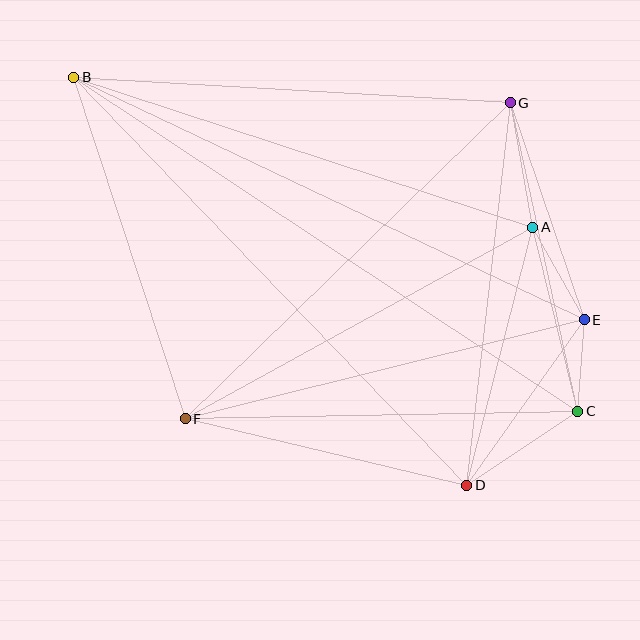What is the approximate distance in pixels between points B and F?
The distance between B and F is approximately 359 pixels.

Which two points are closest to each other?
Points C and E are closest to each other.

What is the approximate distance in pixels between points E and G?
The distance between E and G is approximately 229 pixels.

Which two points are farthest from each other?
Points B and C are farthest from each other.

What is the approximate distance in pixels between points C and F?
The distance between C and F is approximately 393 pixels.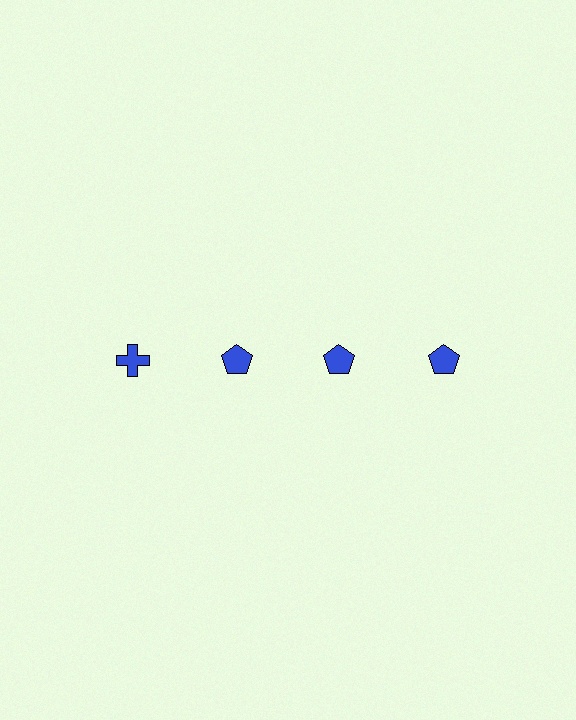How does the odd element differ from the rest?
It has a different shape: cross instead of pentagon.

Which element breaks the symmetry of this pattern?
The blue cross in the top row, leftmost column breaks the symmetry. All other shapes are blue pentagons.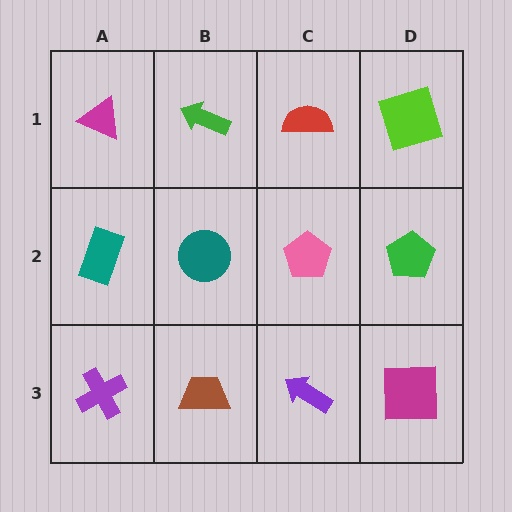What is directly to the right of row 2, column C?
A green pentagon.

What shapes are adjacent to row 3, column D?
A green pentagon (row 2, column D), a purple arrow (row 3, column C).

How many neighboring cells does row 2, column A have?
3.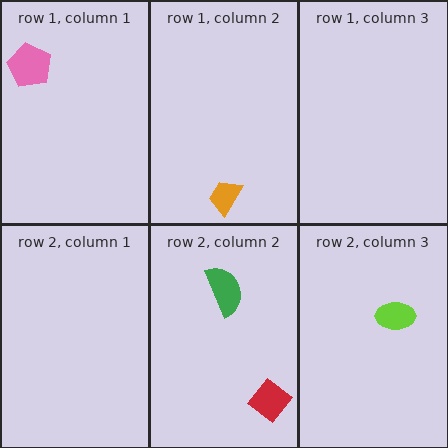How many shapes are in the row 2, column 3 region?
1.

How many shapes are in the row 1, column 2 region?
1.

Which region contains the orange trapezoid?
The row 1, column 2 region.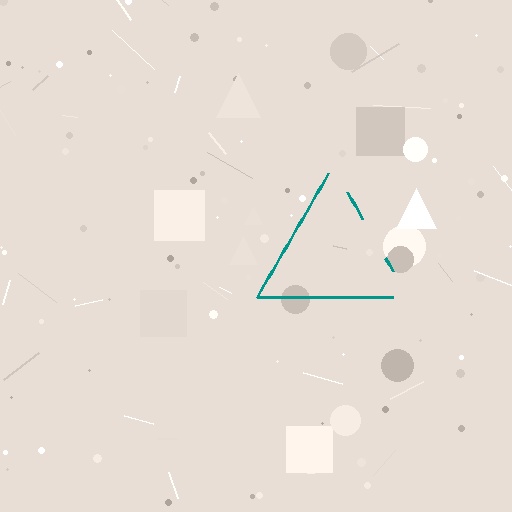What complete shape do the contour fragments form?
The contour fragments form a triangle.